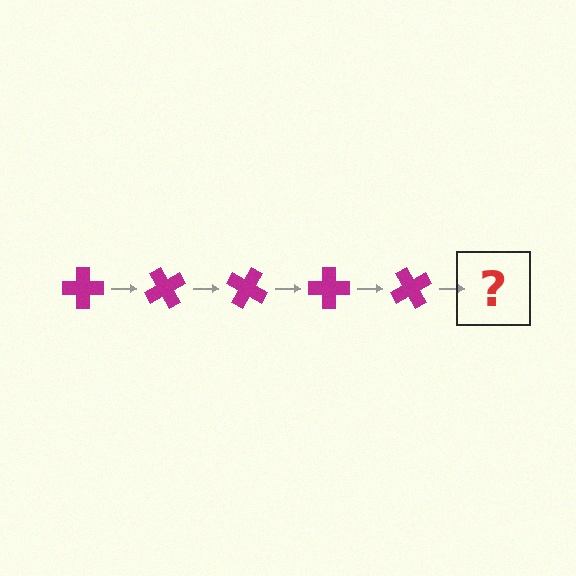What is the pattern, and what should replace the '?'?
The pattern is that the cross rotates 60 degrees each step. The '?' should be a magenta cross rotated 300 degrees.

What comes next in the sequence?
The next element should be a magenta cross rotated 300 degrees.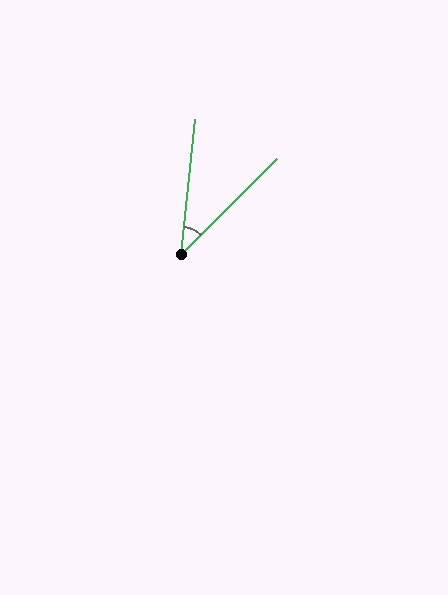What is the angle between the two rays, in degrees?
Approximately 39 degrees.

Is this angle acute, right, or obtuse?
It is acute.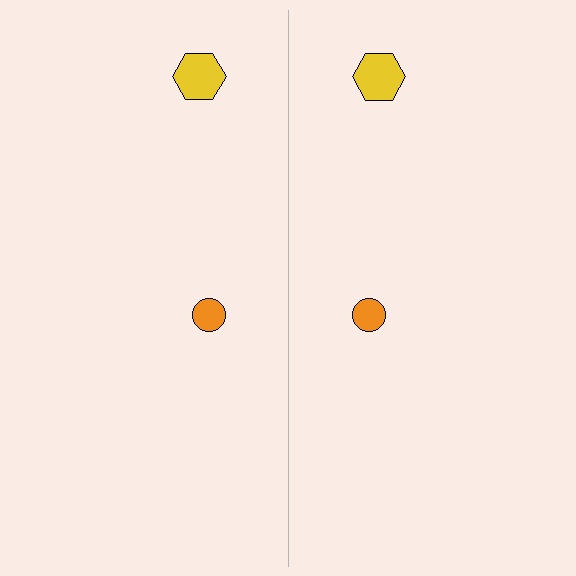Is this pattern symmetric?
Yes, this pattern has bilateral (reflection) symmetry.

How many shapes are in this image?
There are 4 shapes in this image.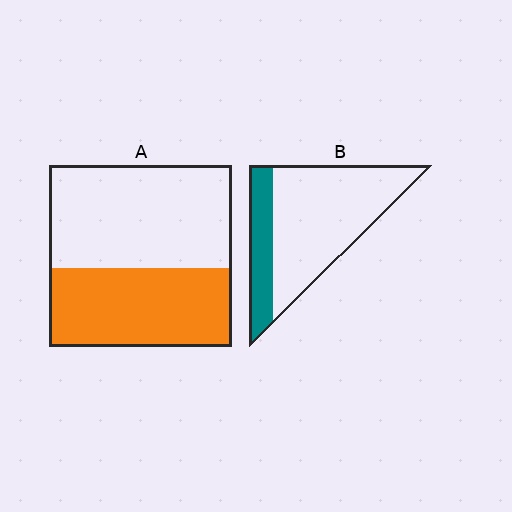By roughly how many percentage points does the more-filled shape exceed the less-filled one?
By roughly 20 percentage points (A over B).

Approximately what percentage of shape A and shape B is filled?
A is approximately 45% and B is approximately 25%.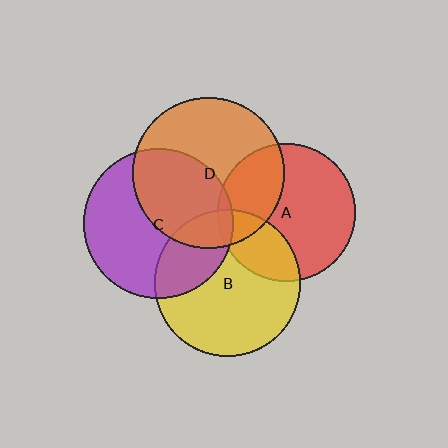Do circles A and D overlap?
Yes.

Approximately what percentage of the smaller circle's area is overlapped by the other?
Approximately 30%.